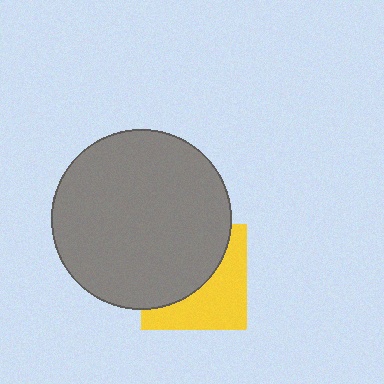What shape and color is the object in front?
The object in front is a gray circle.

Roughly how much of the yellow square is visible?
About half of it is visible (roughly 46%).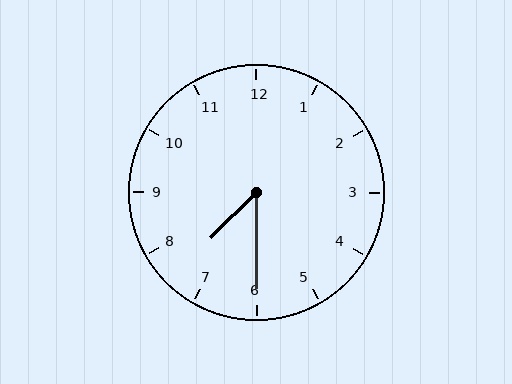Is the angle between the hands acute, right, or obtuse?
It is acute.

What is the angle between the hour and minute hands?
Approximately 45 degrees.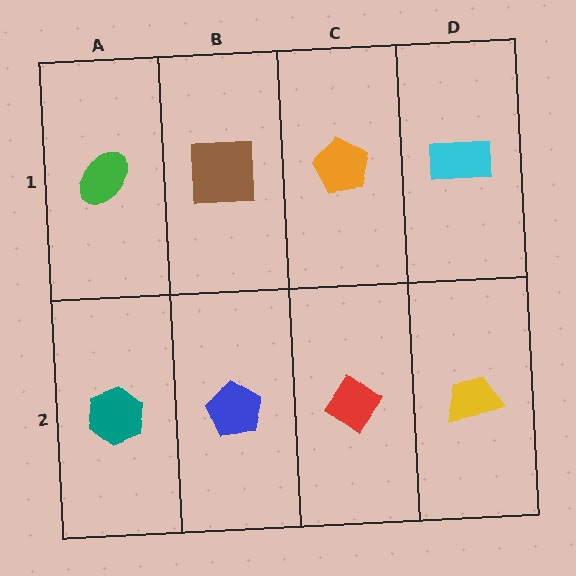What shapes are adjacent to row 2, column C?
An orange pentagon (row 1, column C), a blue pentagon (row 2, column B), a yellow trapezoid (row 2, column D).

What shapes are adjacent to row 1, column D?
A yellow trapezoid (row 2, column D), an orange pentagon (row 1, column C).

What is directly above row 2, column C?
An orange pentagon.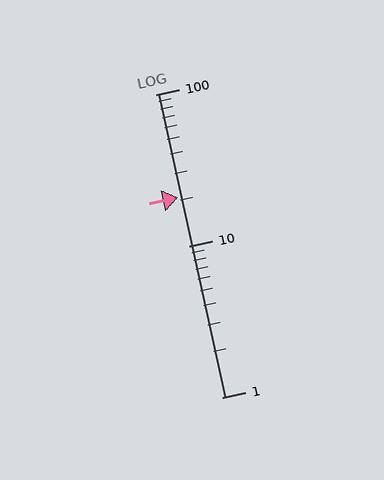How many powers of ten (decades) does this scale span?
The scale spans 2 decades, from 1 to 100.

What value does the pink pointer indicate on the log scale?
The pointer indicates approximately 21.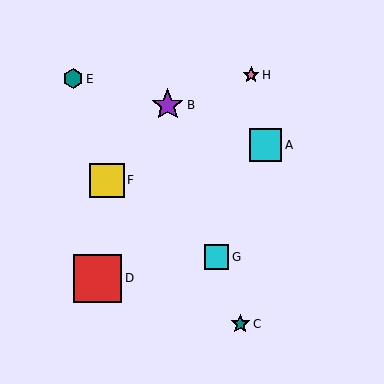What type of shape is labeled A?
Shape A is a cyan square.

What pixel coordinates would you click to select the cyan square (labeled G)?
Click at (216, 257) to select the cyan square G.